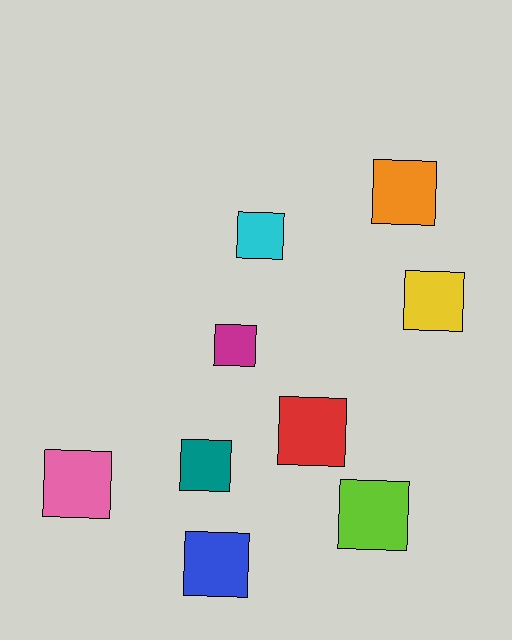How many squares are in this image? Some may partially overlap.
There are 9 squares.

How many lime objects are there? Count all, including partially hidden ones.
There is 1 lime object.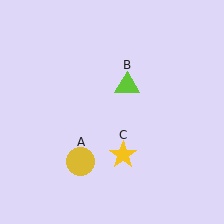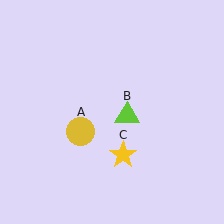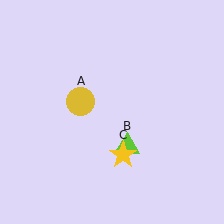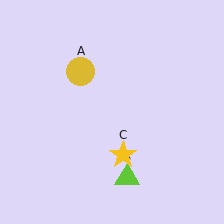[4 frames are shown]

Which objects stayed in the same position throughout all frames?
Yellow star (object C) remained stationary.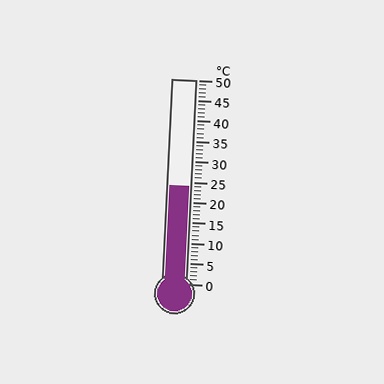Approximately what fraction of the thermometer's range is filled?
The thermometer is filled to approximately 50% of its range.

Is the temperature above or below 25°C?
The temperature is below 25°C.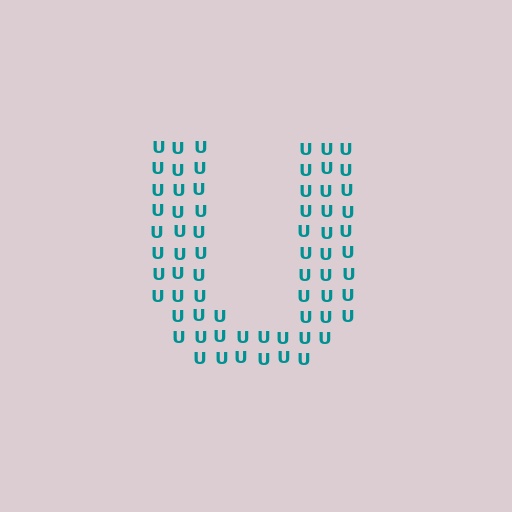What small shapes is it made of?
It is made of small letter U's.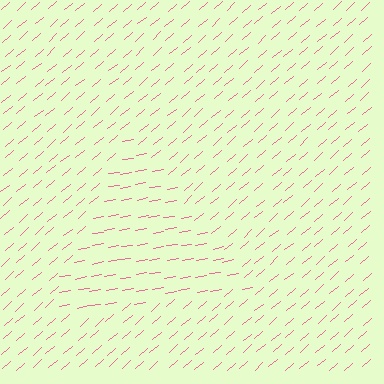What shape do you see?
I see a triangle.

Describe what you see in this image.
The image is filled with small pink line segments. A triangle region in the image has lines oriented differently from the surrounding lines, creating a visible texture boundary.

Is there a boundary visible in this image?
Yes, there is a texture boundary formed by a change in line orientation.